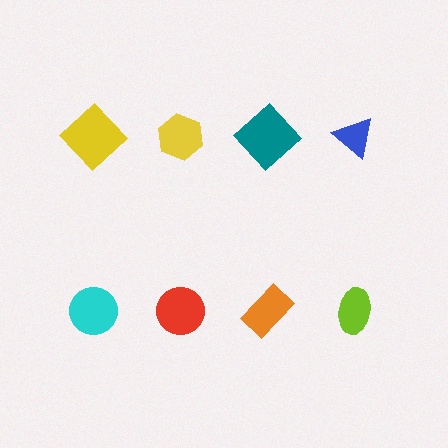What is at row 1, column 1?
A yellow diamond.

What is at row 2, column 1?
A cyan circle.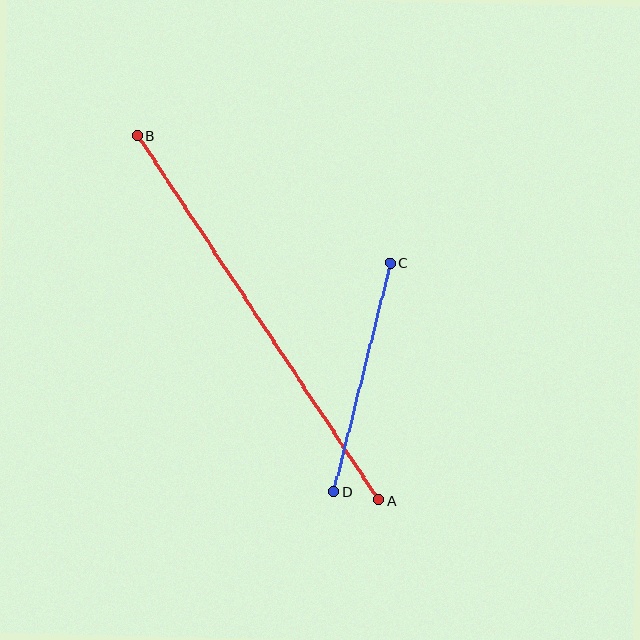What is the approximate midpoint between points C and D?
The midpoint is at approximately (362, 377) pixels.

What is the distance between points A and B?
The distance is approximately 437 pixels.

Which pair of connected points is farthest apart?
Points A and B are farthest apart.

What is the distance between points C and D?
The distance is approximately 236 pixels.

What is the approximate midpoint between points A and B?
The midpoint is at approximately (258, 318) pixels.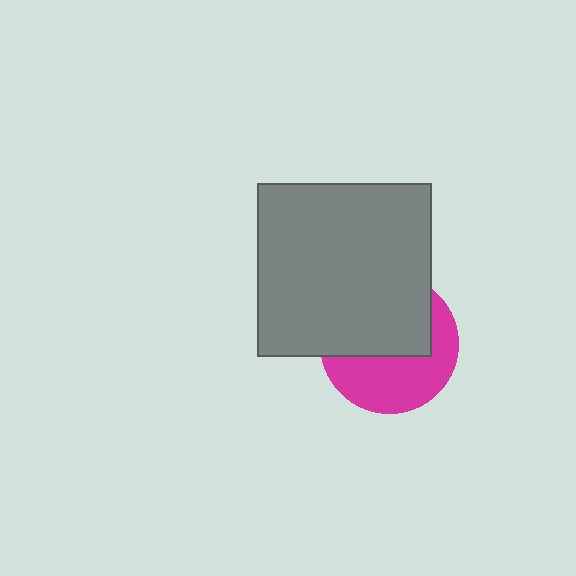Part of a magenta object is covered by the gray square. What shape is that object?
It is a circle.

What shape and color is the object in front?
The object in front is a gray square.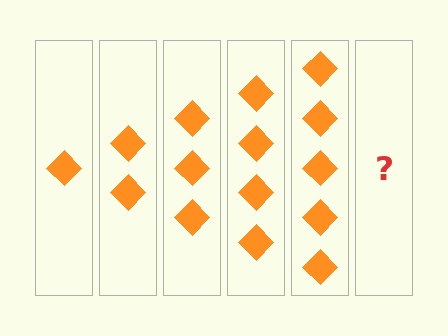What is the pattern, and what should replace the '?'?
The pattern is that each step adds one more diamond. The '?' should be 6 diamonds.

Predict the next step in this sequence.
The next step is 6 diamonds.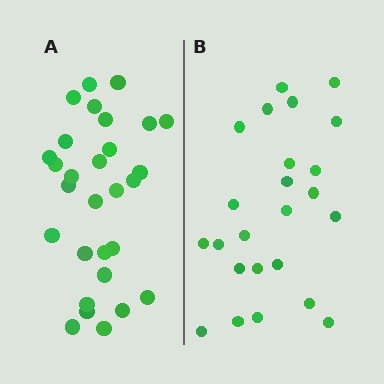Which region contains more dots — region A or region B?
Region A (the left region) has more dots.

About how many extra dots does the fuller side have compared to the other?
Region A has about 5 more dots than region B.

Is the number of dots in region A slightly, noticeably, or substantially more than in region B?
Region A has only slightly more — the two regions are fairly close. The ratio is roughly 1.2 to 1.